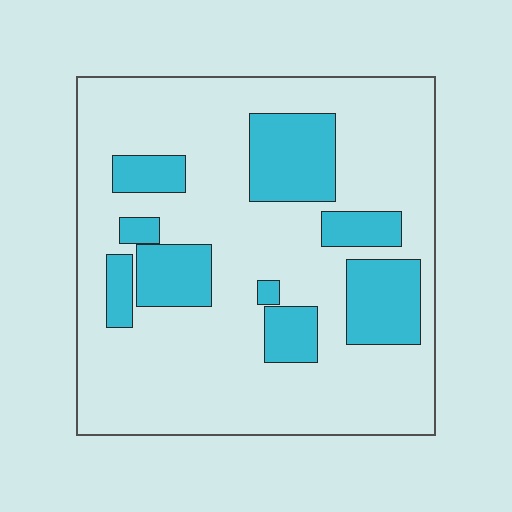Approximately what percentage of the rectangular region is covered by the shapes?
Approximately 25%.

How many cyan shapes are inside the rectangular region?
9.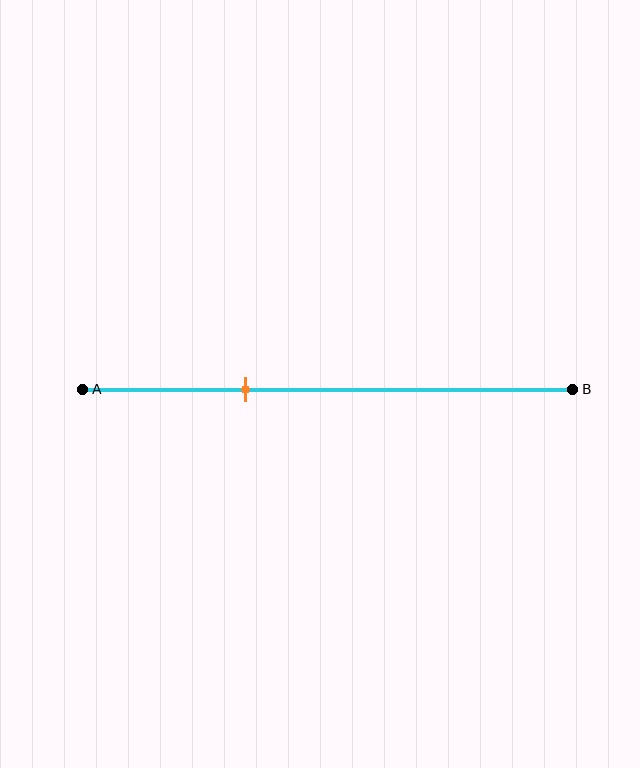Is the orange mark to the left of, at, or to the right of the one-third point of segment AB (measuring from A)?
The orange mark is approximately at the one-third point of segment AB.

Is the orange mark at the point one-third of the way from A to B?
Yes, the mark is approximately at the one-third point.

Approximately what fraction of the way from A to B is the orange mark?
The orange mark is approximately 35% of the way from A to B.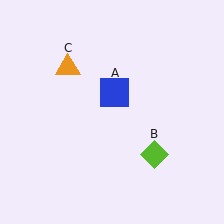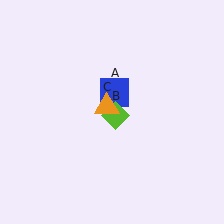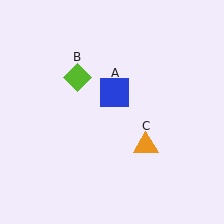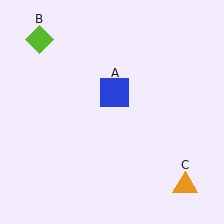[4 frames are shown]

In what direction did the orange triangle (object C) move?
The orange triangle (object C) moved down and to the right.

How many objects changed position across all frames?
2 objects changed position: lime diamond (object B), orange triangle (object C).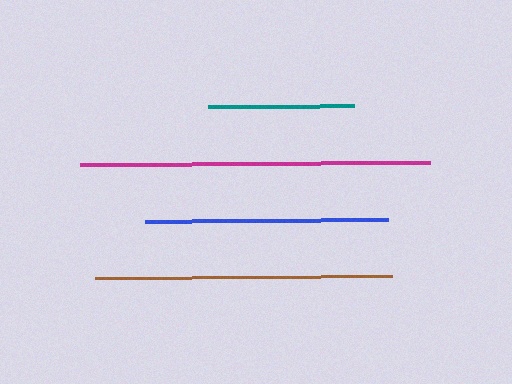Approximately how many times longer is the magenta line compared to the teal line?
The magenta line is approximately 2.4 times the length of the teal line.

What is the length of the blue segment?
The blue segment is approximately 243 pixels long.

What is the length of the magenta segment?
The magenta segment is approximately 350 pixels long.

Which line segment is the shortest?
The teal line is the shortest at approximately 146 pixels.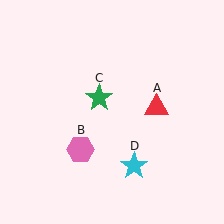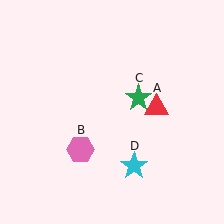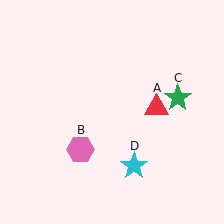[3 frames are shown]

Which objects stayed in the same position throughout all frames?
Red triangle (object A) and pink hexagon (object B) and cyan star (object D) remained stationary.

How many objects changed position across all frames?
1 object changed position: green star (object C).